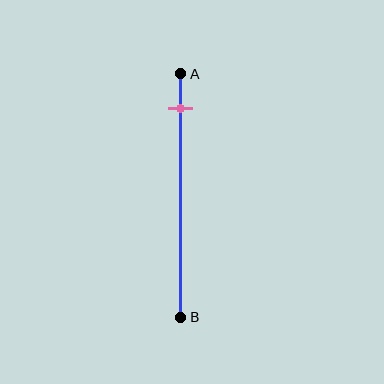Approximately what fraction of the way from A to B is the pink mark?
The pink mark is approximately 15% of the way from A to B.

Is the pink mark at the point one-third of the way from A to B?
No, the mark is at about 15% from A, not at the 33% one-third point.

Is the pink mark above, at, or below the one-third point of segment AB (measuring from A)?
The pink mark is above the one-third point of segment AB.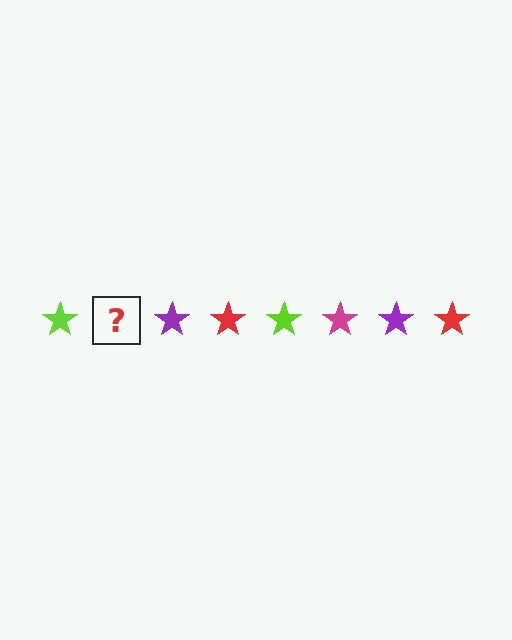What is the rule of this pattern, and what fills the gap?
The rule is that the pattern cycles through lime, magenta, purple, red stars. The gap should be filled with a magenta star.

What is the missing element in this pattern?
The missing element is a magenta star.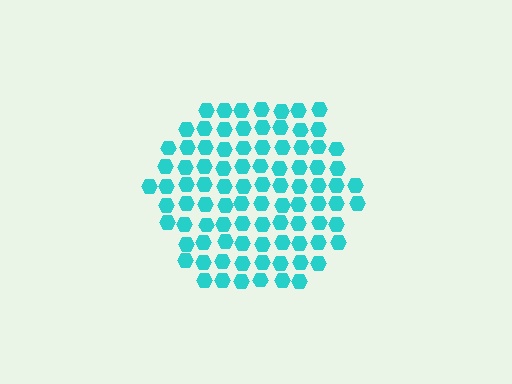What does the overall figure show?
The overall figure shows a hexagon.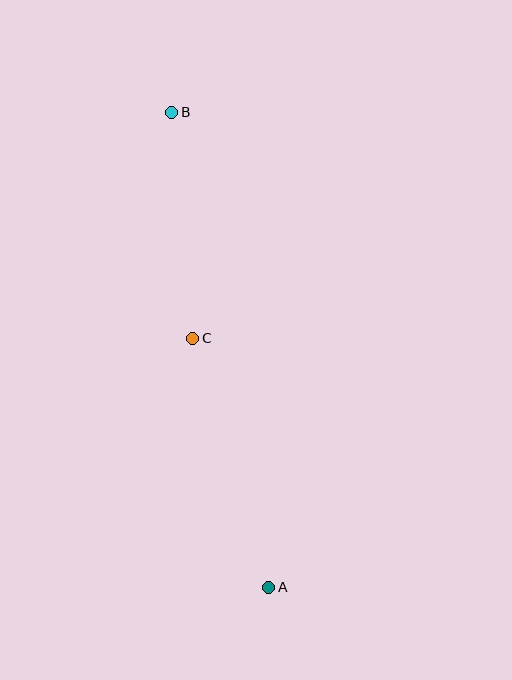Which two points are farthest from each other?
Points A and B are farthest from each other.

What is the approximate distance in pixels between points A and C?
The distance between A and C is approximately 261 pixels.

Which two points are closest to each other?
Points B and C are closest to each other.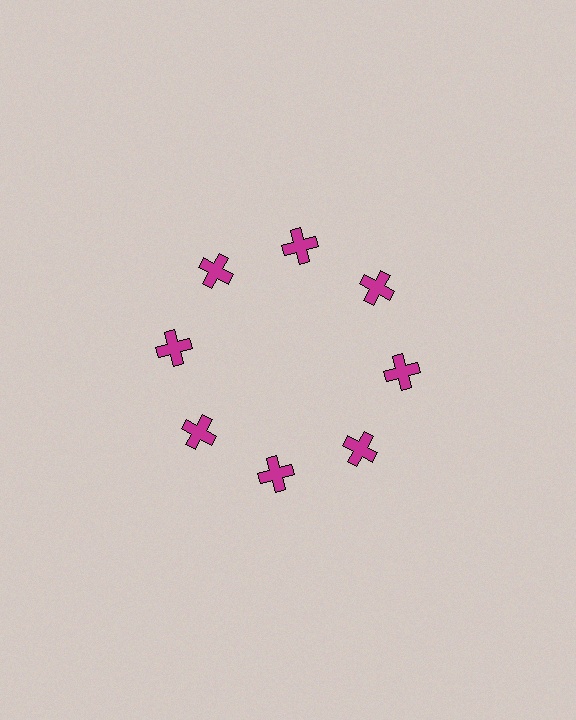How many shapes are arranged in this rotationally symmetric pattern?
There are 8 shapes, arranged in 8 groups of 1.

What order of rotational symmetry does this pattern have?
This pattern has 8-fold rotational symmetry.